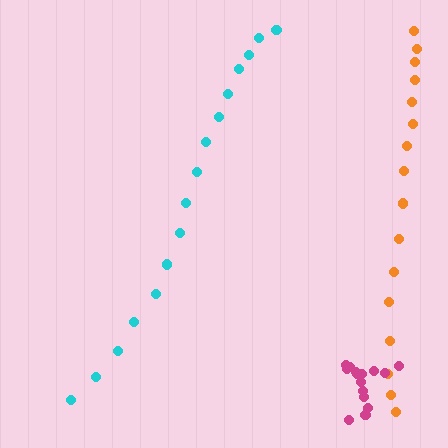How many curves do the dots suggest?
There are 3 distinct paths.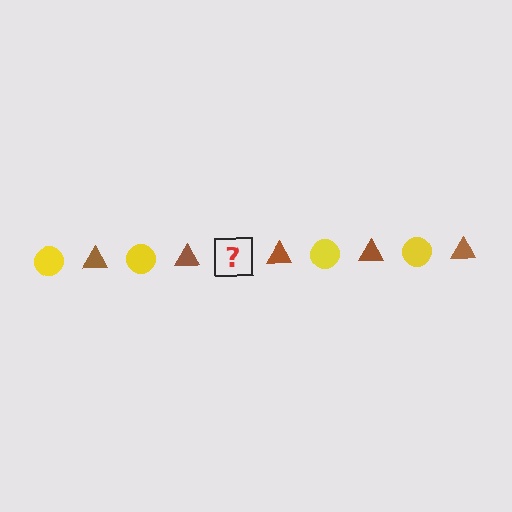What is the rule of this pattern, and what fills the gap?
The rule is that the pattern alternates between yellow circle and brown triangle. The gap should be filled with a yellow circle.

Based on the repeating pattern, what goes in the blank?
The blank should be a yellow circle.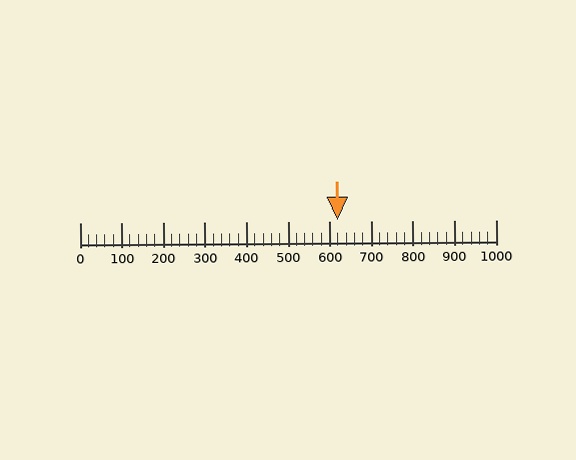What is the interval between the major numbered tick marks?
The major tick marks are spaced 100 units apart.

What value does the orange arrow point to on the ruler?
The orange arrow points to approximately 620.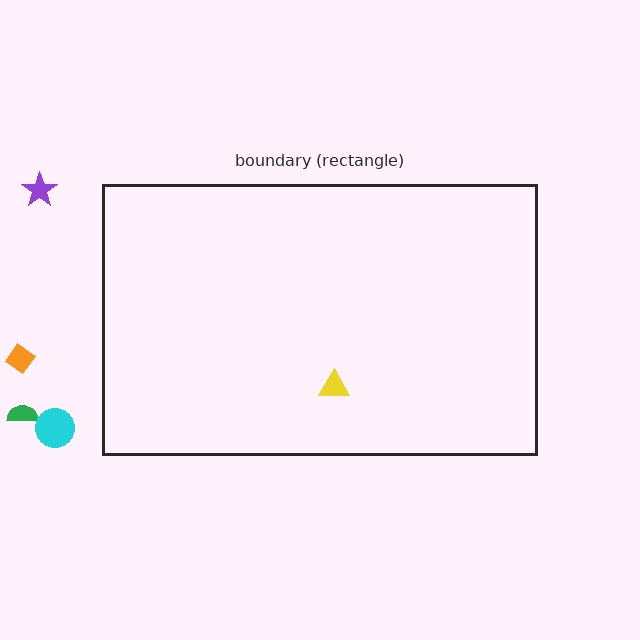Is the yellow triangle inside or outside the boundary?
Inside.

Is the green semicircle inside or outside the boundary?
Outside.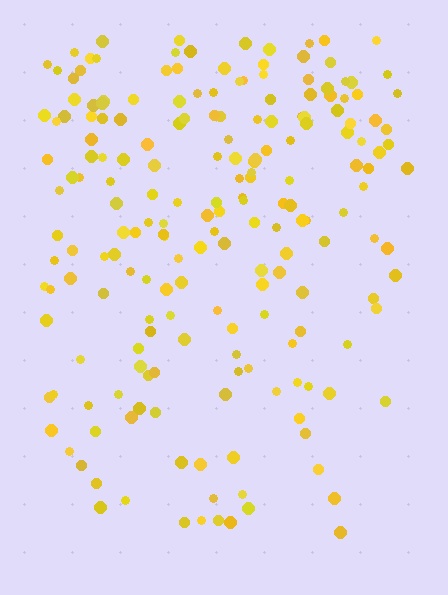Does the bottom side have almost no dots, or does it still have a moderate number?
Still a moderate number, just noticeably fewer than the top.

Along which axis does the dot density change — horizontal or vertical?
Vertical.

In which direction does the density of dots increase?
From bottom to top, with the top side densest.